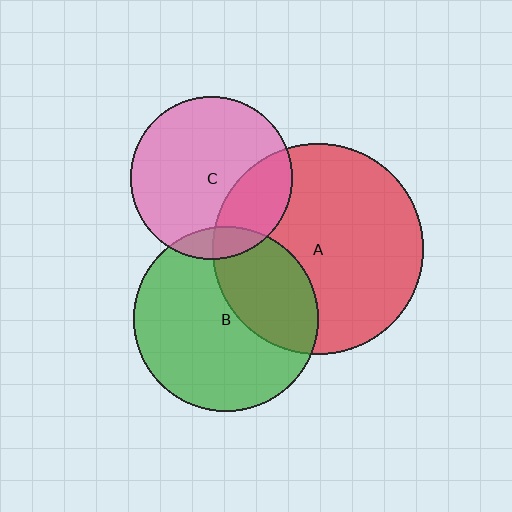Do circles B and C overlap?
Yes.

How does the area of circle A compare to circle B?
Approximately 1.3 times.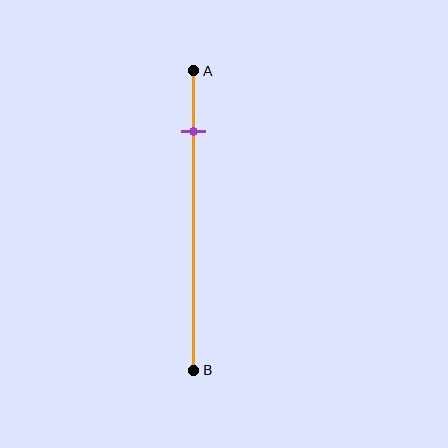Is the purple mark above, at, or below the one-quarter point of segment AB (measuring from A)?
The purple mark is above the one-quarter point of segment AB.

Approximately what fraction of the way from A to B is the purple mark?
The purple mark is approximately 20% of the way from A to B.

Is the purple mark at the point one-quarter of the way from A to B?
No, the mark is at about 20% from A, not at the 25% one-quarter point.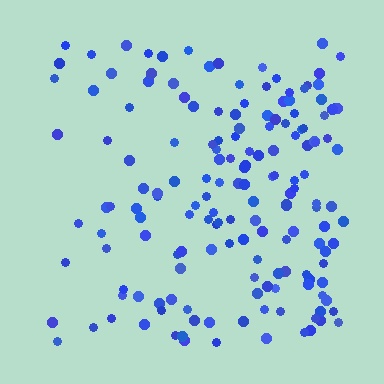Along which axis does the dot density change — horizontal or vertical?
Horizontal.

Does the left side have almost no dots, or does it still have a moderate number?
Still a moderate number, just noticeably fewer than the right.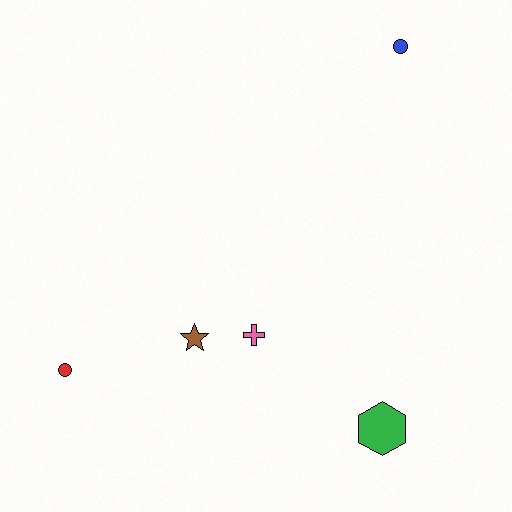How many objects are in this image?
There are 5 objects.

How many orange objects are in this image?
There are no orange objects.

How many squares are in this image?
There are no squares.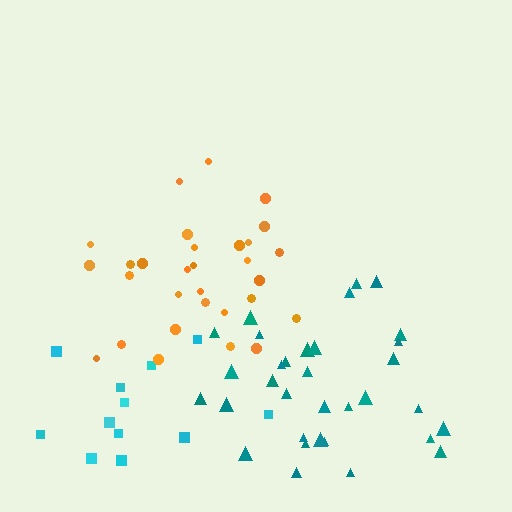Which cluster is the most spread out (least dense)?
Cyan.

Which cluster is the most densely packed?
Orange.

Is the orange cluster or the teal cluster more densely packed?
Orange.